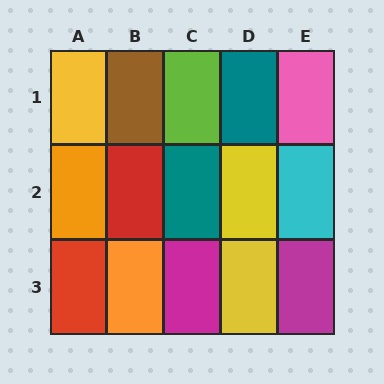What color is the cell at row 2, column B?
Red.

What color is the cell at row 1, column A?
Yellow.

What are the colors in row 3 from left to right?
Red, orange, magenta, yellow, magenta.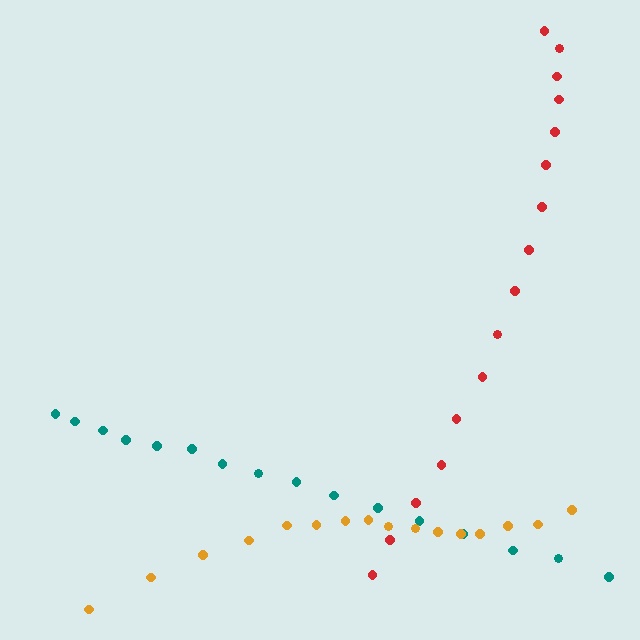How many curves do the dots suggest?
There are 3 distinct paths.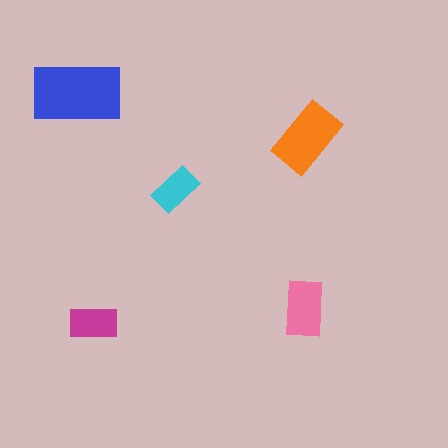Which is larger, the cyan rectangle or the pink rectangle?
The pink one.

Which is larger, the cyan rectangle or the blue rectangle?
The blue one.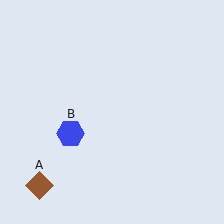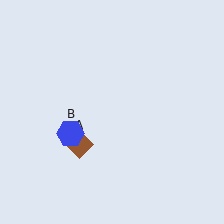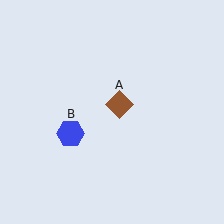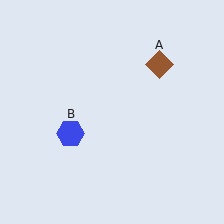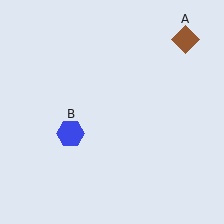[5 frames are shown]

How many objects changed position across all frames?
1 object changed position: brown diamond (object A).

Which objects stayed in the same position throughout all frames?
Blue hexagon (object B) remained stationary.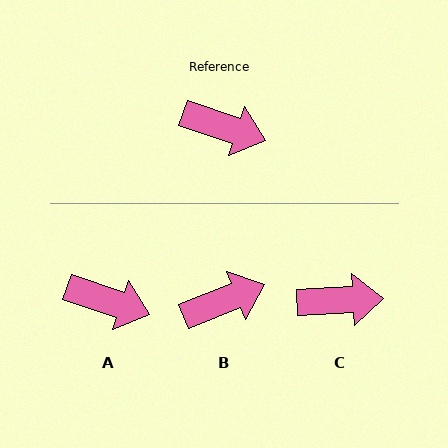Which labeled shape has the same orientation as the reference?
A.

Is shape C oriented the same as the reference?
No, it is off by about 21 degrees.